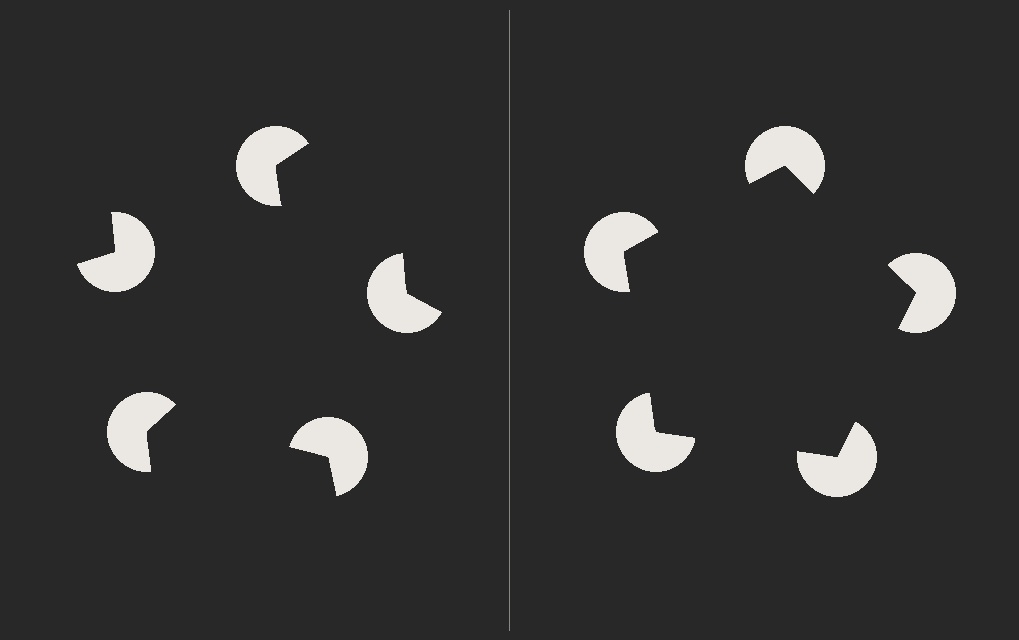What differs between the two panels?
The pac-man discs are positioned identically on both sides; only the wedge orientations differ. On the right they align to a pentagon; on the left they are misaligned.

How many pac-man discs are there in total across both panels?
10 — 5 on each side.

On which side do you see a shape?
An illusory pentagon appears on the right side. On the left side the wedge cuts are rotated, so no coherent shape forms.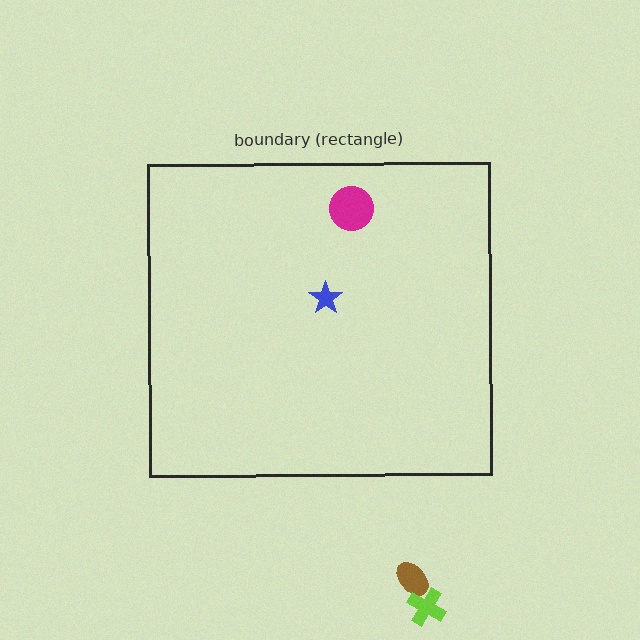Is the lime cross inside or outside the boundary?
Outside.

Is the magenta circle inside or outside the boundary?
Inside.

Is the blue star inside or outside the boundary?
Inside.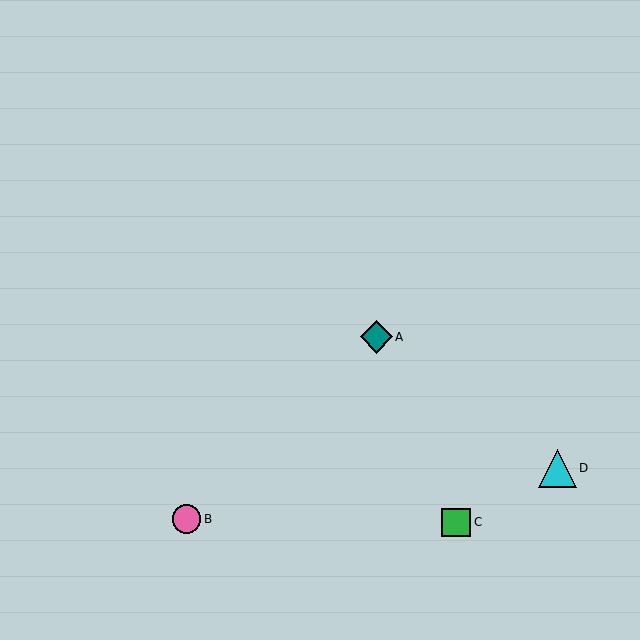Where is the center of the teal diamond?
The center of the teal diamond is at (376, 337).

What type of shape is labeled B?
Shape B is a pink circle.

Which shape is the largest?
The cyan triangle (labeled D) is the largest.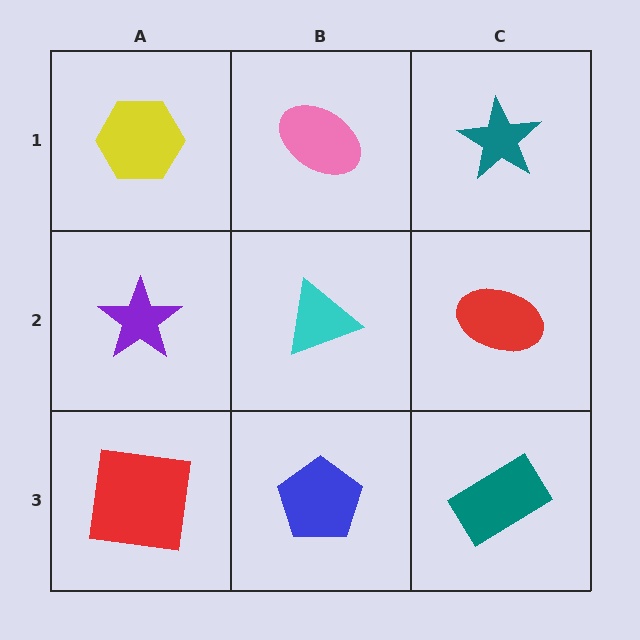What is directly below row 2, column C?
A teal rectangle.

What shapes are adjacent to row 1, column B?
A cyan triangle (row 2, column B), a yellow hexagon (row 1, column A), a teal star (row 1, column C).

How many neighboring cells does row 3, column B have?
3.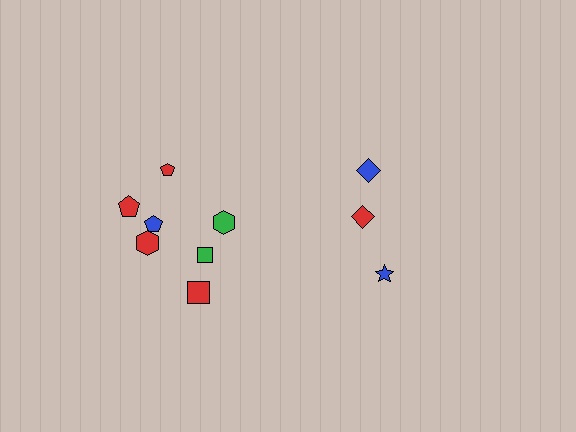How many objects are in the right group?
There are 3 objects.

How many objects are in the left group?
There are 7 objects.